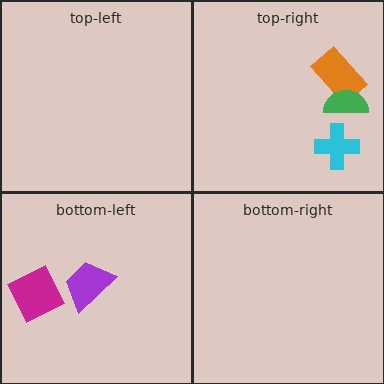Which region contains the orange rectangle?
The top-right region.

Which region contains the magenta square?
The bottom-left region.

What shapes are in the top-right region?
The orange rectangle, the cyan cross, the green semicircle.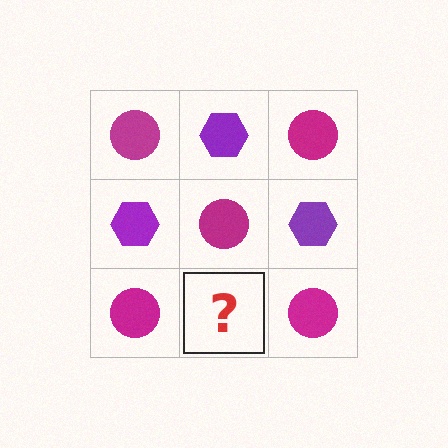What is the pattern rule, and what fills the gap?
The rule is that it alternates magenta circle and purple hexagon in a checkerboard pattern. The gap should be filled with a purple hexagon.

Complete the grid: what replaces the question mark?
The question mark should be replaced with a purple hexagon.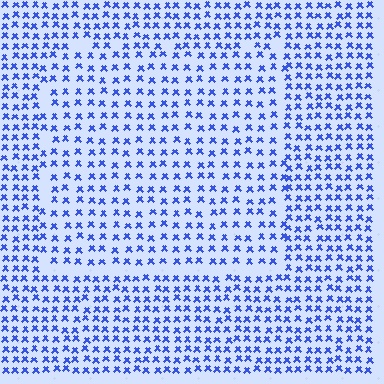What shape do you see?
I see a rectangle.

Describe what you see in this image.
The image contains small blue elements arranged at two different densities. A rectangle-shaped region is visible where the elements are less densely packed than the surrounding area.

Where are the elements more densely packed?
The elements are more densely packed outside the rectangle boundary.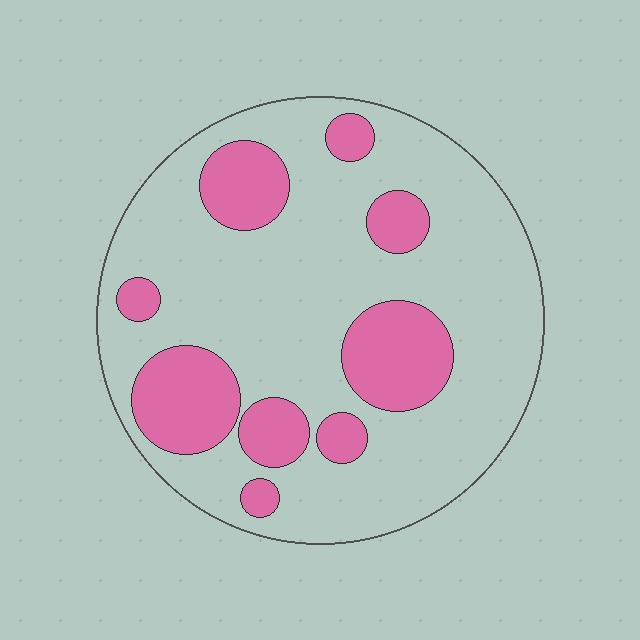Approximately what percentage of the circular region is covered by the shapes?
Approximately 25%.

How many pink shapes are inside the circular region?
9.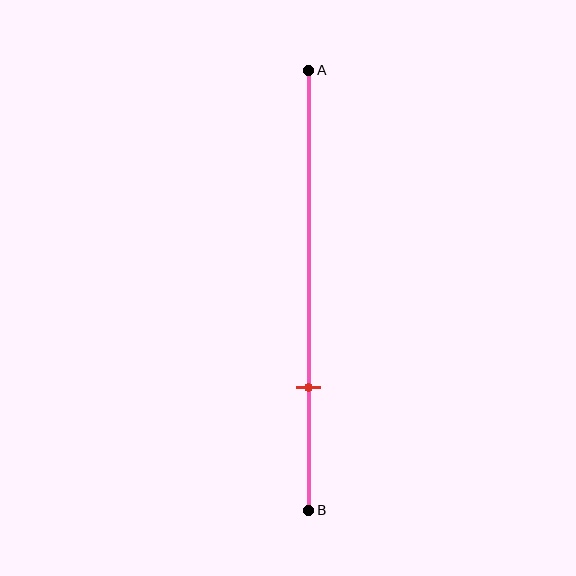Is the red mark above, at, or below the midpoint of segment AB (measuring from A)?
The red mark is below the midpoint of segment AB.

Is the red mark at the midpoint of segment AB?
No, the mark is at about 70% from A, not at the 50% midpoint.